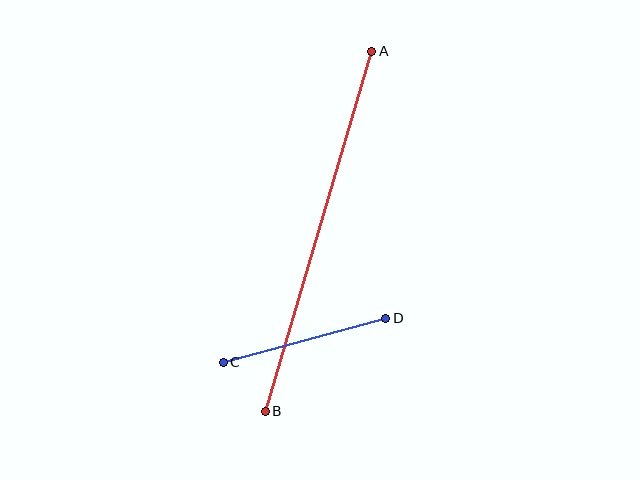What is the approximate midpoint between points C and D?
The midpoint is at approximately (305, 340) pixels.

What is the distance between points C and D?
The distance is approximately 168 pixels.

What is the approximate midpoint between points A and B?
The midpoint is at approximately (318, 231) pixels.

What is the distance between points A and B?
The distance is approximately 375 pixels.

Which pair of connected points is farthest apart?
Points A and B are farthest apart.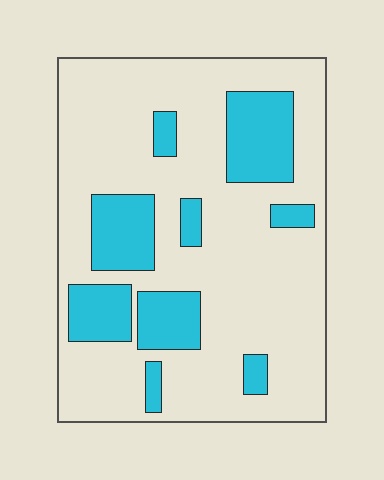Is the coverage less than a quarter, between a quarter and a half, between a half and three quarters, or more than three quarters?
Less than a quarter.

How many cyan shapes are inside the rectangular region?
9.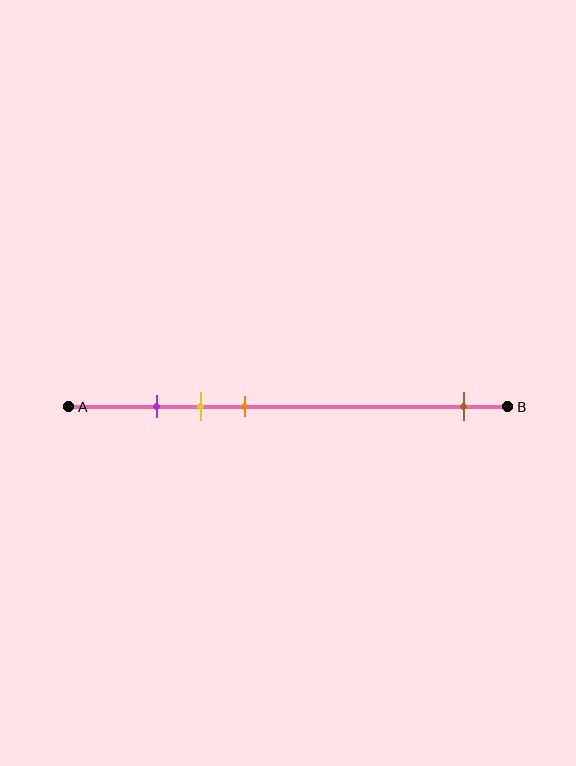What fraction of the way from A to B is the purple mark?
The purple mark is approximately 20% (0.2) of the way from A to B.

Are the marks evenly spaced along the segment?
No, the marks are not evenly spaced.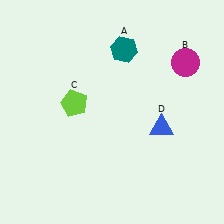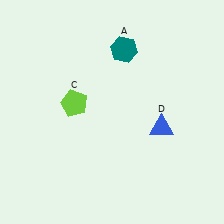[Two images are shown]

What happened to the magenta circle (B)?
The magenta circle (B) was removed in Image 2. It was in the top-right area of Image 1.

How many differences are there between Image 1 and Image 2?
There is 1 difference between the two images.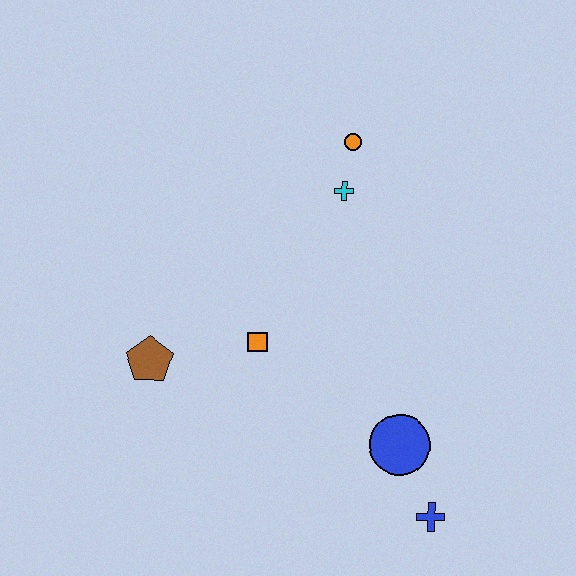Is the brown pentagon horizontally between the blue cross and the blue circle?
No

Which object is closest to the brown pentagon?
The orange square is closest to the brown pentagon.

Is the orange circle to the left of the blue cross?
Yes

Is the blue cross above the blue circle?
No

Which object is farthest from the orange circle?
The blue cross is farthest from the orange circle.